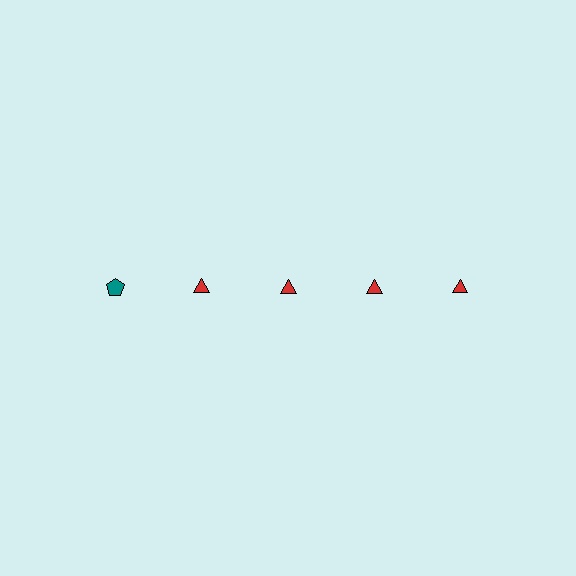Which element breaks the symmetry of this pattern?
The teal pentagon in the top row, leftmost column breaks the symmetry. All other shapes are red triangles.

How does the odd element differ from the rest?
It differs in both color (teal instead of red) and shape (pentagon instead of triangle).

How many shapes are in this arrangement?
There are 5 shapes arranged in a grid pattern.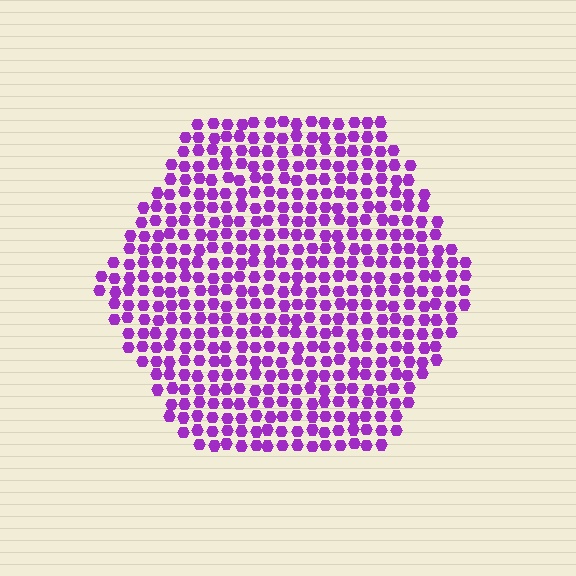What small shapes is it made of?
It is made of small hexagons.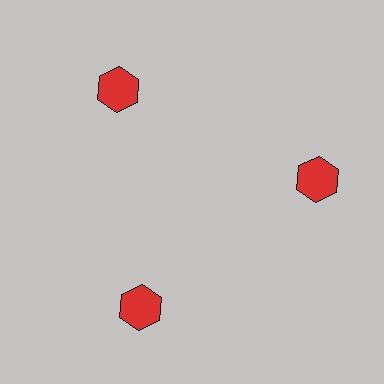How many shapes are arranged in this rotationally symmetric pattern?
There are 3 shapes, arranged in 3 groups of 1.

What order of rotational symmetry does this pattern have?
This pattern has 3-fold rotational symmetry.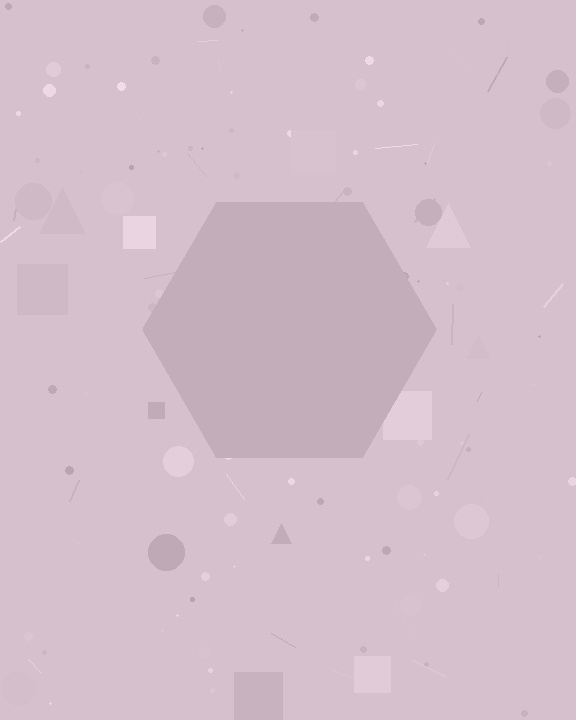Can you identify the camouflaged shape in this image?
The camouflaged shape is a hexagon.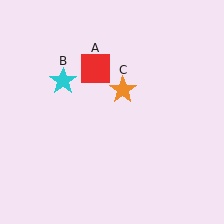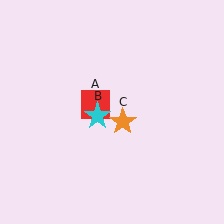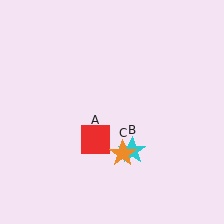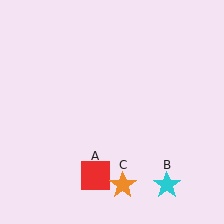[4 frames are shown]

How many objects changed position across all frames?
3 objects changed position: red square (object A), cyan star (object B), orange star (object C).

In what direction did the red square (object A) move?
The red square (object A) moved down.